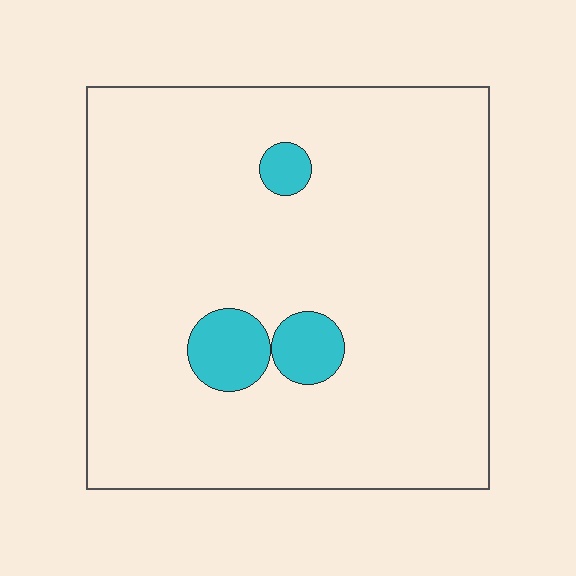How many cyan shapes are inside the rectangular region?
3.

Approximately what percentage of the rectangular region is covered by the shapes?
Approximately 5%.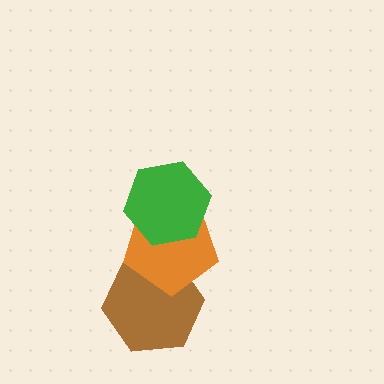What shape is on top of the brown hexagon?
The orange pentagon is on top of the brown hexagon.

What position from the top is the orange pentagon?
The orange pentagon is 2nd from the top.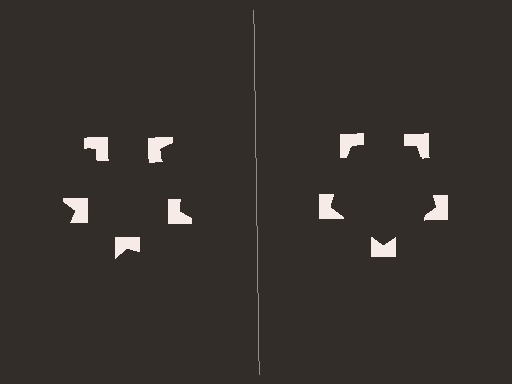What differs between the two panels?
The notched squares are positioned identically on both sides; only the wedge orientations differ. On the right they align to a pentagon; on the left they are misaligned.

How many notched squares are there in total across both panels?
10 — 5 on each side.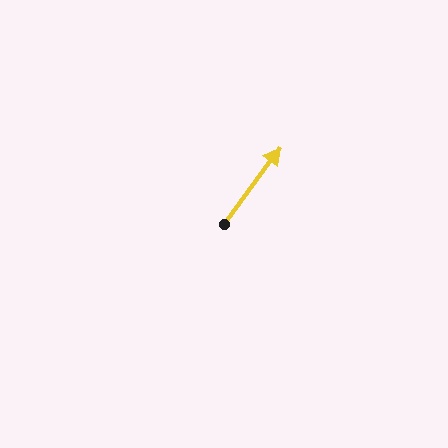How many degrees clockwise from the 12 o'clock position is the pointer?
Approximately 36 degrees.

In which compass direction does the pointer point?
Northeast.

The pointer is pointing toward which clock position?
Roughly 1 o'clock.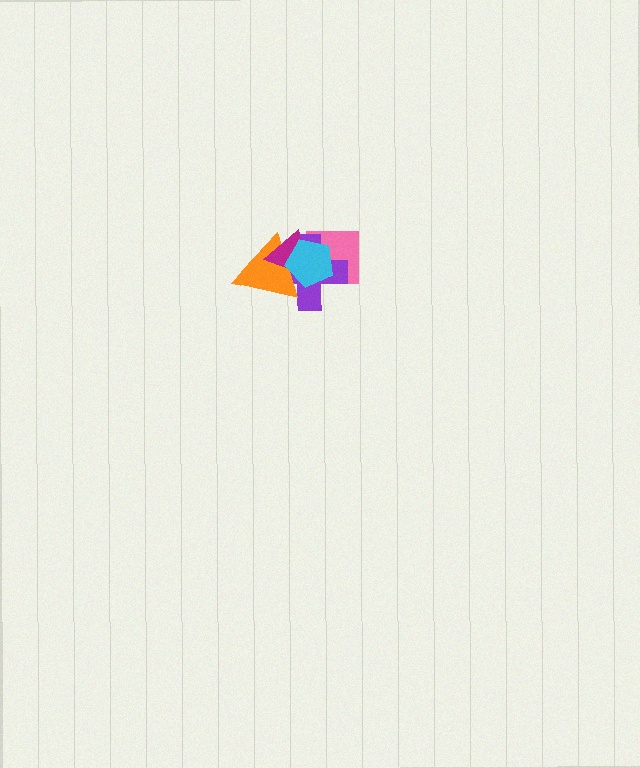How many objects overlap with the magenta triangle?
4 objects overlap with the magenta triangle.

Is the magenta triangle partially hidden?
Yes, it is partially covered by another shape.